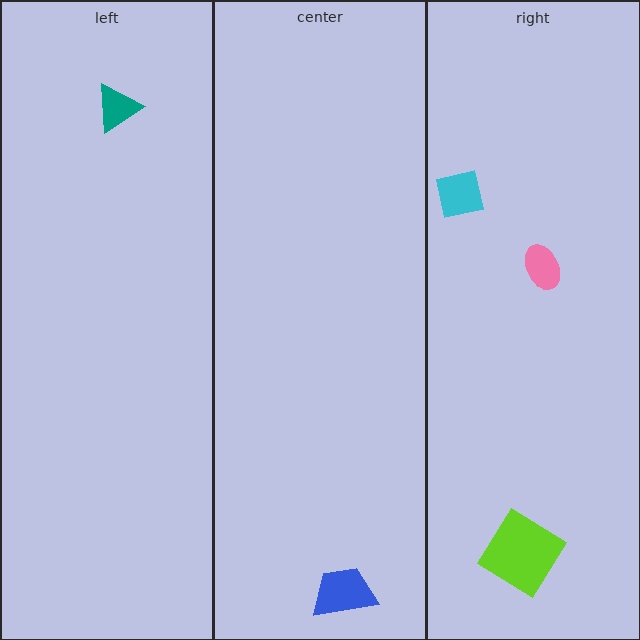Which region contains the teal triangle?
The left region.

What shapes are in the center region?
The blue trapezoid.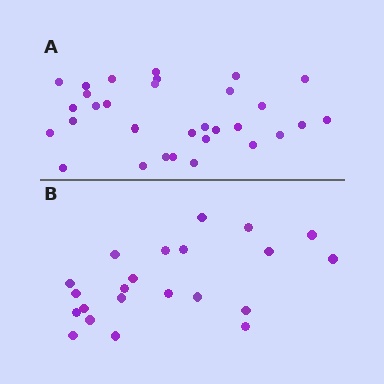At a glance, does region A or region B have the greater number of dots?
Region A (the top region) has more dots.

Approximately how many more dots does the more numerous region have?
Region A has roughly 8 or so more dots than region B.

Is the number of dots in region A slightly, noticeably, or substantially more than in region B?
Region A has noticeably more, but not dramatically so. The ratio is roughly 1.4 to 1.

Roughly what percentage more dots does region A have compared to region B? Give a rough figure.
About 40% more.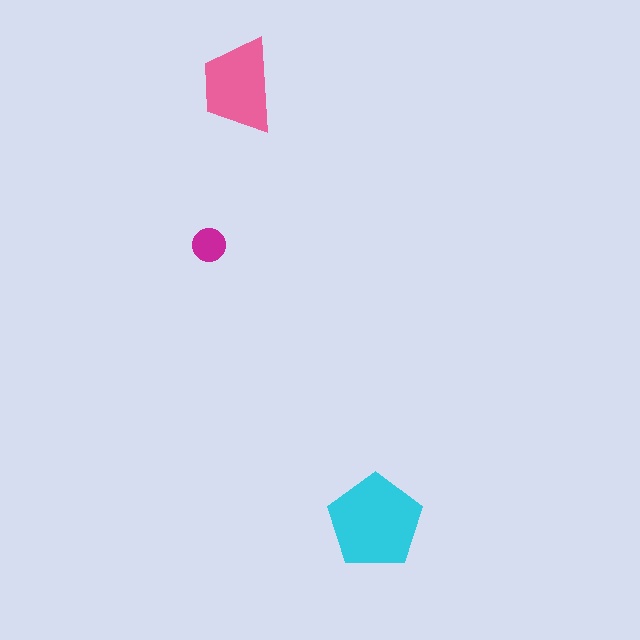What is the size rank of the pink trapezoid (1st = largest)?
2nd.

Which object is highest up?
The pink trapezoid is topmost.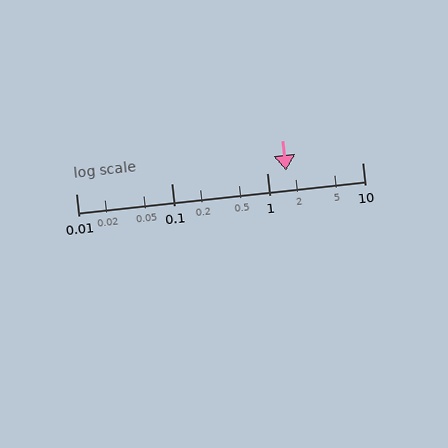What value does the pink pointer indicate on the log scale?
The pointer indicates approximately 1.6.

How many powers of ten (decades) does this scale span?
The scale spans 3 decades, from 0.01 to 10.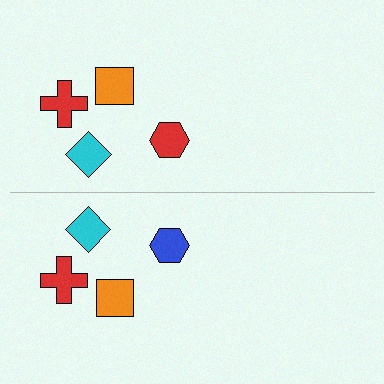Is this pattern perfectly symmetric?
No, the pattern is not perfectly symmetric. The blue hexagon on the bottom side breaks the symmetry — its mirror counterpart is red.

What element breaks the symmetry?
The blue hexagon on the bottom side breaks the symmetry — its mirror counterpart is red.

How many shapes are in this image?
There are 8 shapes in this image.